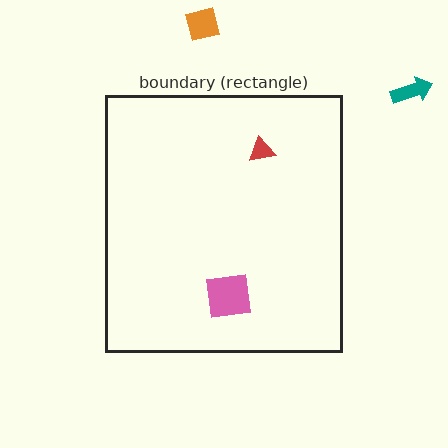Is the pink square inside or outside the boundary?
Inside.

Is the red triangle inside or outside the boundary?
Inside.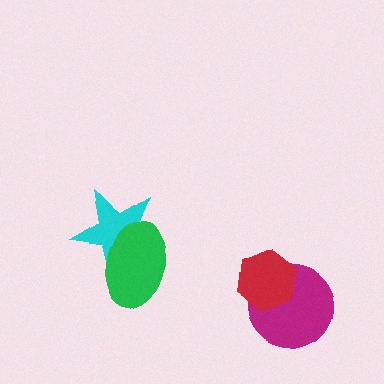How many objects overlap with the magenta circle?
1 object overlaps with the magenta circle.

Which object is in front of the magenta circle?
The red hexagon is in front of the magenta circle.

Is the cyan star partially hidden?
Yes, it is partially covered by another shape.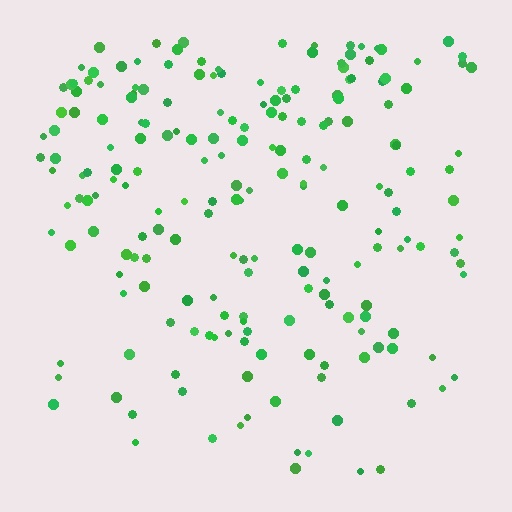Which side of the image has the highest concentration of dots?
The top.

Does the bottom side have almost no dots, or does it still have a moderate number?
Still a moderate number, just noticeably fewer than the top.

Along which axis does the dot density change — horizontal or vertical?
Vertical.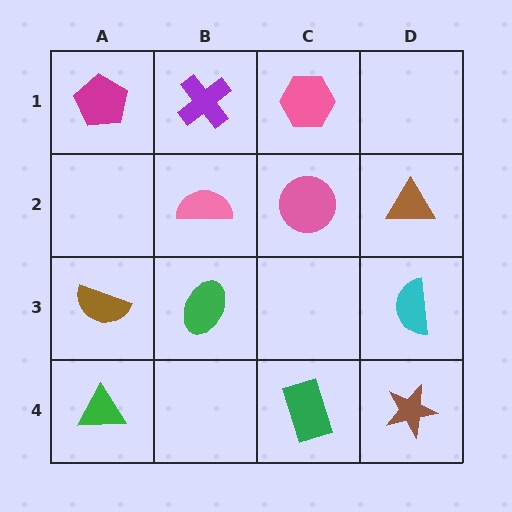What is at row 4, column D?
A brown star.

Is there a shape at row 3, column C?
No, that cell is empty.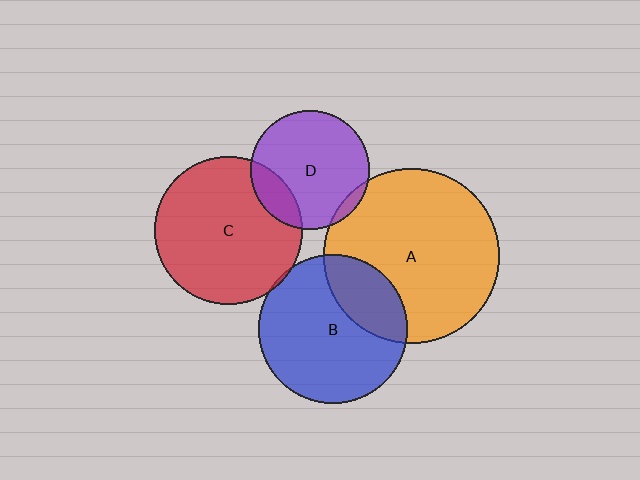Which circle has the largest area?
Circle A (orange).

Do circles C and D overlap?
Yes.